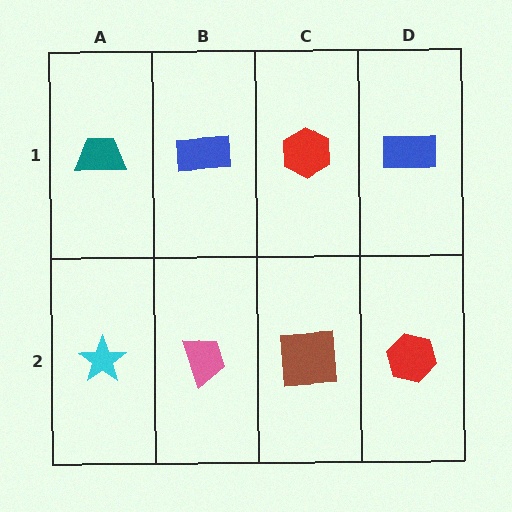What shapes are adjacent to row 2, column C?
A red hexagon (row 1, column C), a pink trapezoid (row 2, column B), a red hexagon (row 2, column D).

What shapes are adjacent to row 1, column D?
A red hexagon (row 2, column D), a red hexagon (row 1, column C).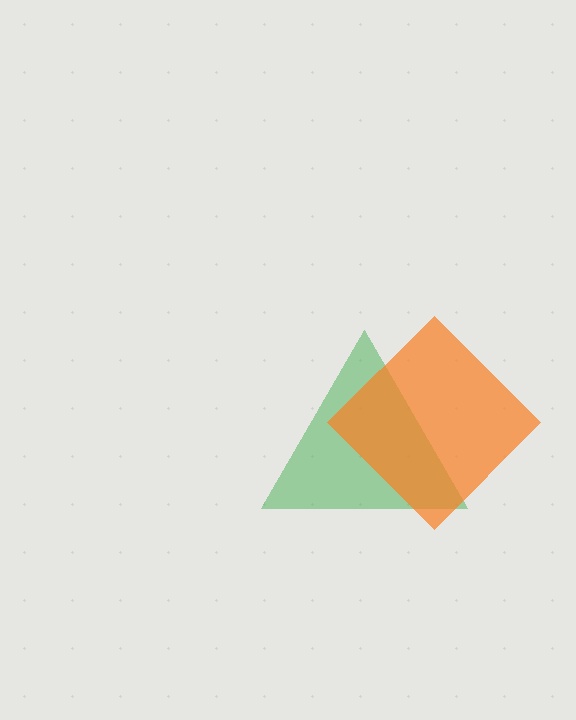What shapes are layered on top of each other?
The layered shapes are: a green triangle, an orange diamond.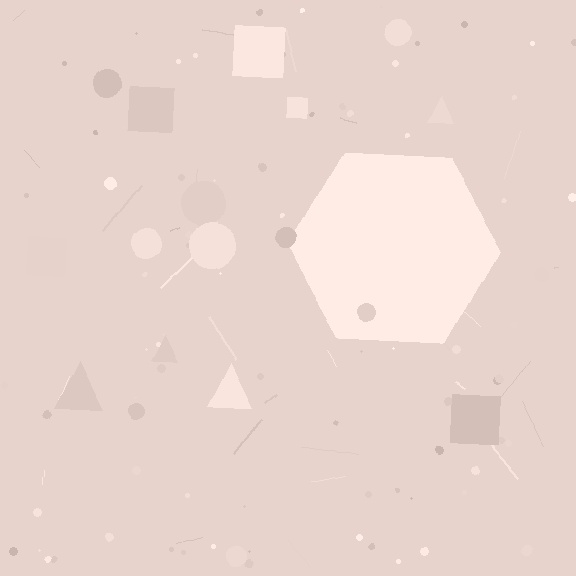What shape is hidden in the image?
A hexagon is hidden in the image.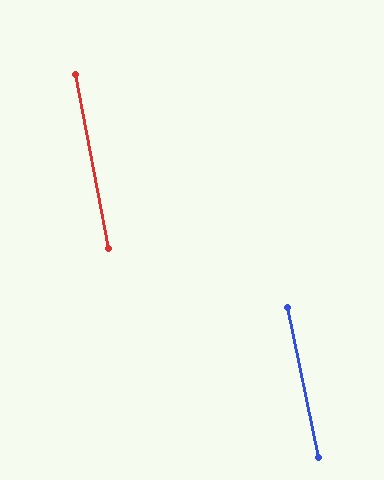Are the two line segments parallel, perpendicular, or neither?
Parallel — their directions differ by only 0.8°.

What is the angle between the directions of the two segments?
Approximately 1 degree.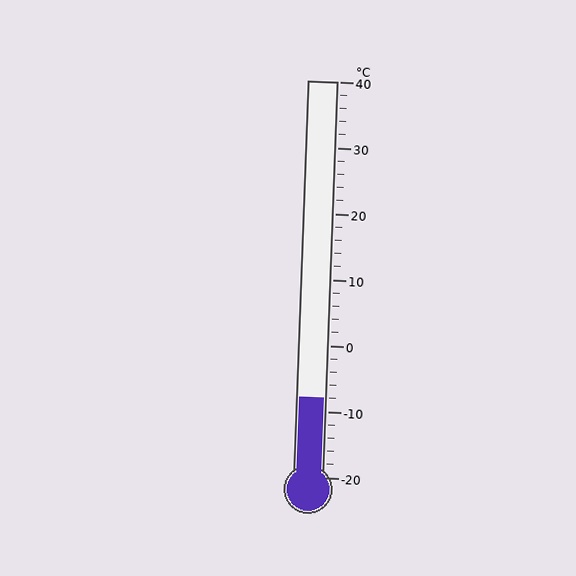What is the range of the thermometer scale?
The thermometer scale ranges from -20°C to 40°C.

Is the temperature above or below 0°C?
The temperature is below 0°C.